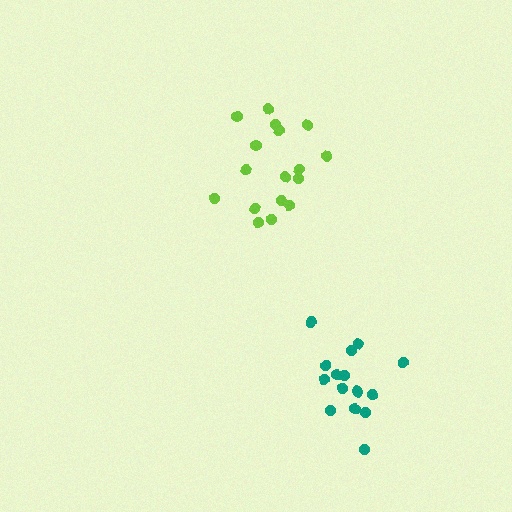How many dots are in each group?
Group 1: 17 dots, Group 2: 15 dots (32 total).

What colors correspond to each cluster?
The clusters are colored: lime, teal.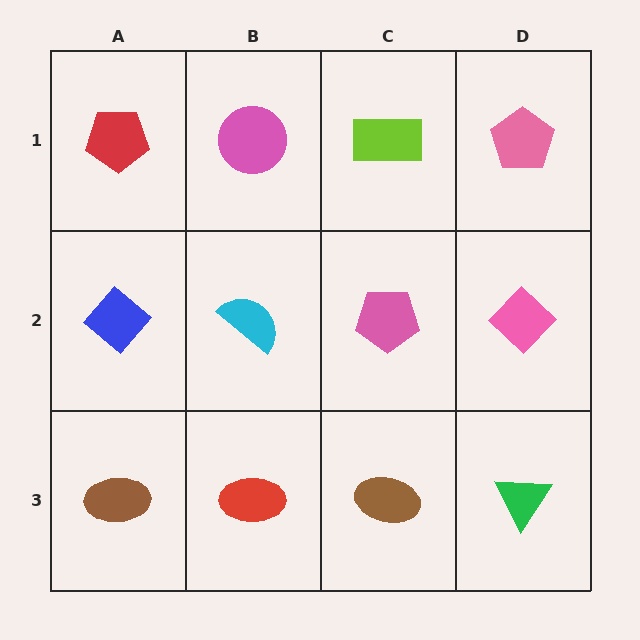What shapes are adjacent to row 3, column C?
A pink pentagon (row 2, column C), a red ellipse (row 3, column B), a green triangle (row 3, column D).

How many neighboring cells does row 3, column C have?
3.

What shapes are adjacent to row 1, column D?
A pink diamond (row 2, column D), a lime rectangle (row 1, column C).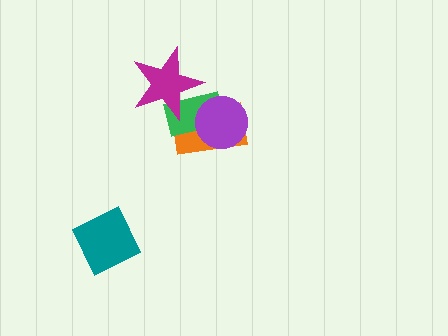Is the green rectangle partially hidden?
Yes, it is partially covered by another shape.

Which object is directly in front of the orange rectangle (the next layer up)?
The green rectangle is directly in front of the orange rectangle.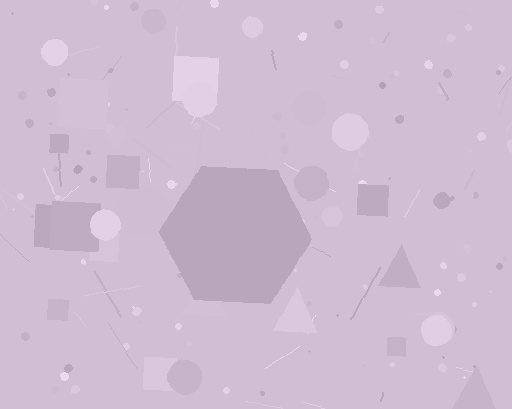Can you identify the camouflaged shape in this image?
The camouflaged shape is a hexagon.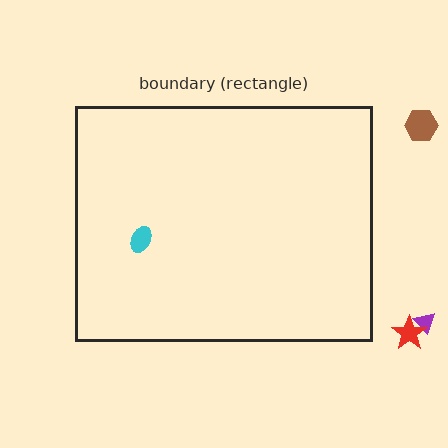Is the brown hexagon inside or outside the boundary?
Outside.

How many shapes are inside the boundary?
1 inside, 3 outside.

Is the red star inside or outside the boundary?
Outside.